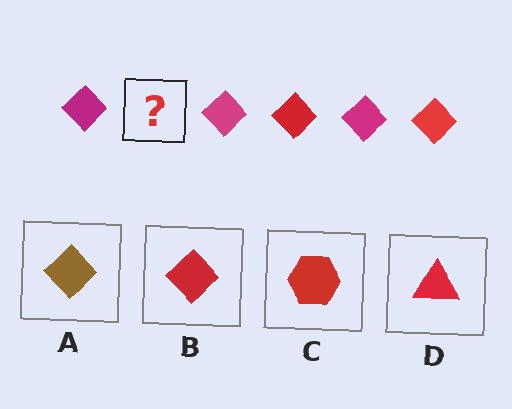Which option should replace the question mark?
Option B.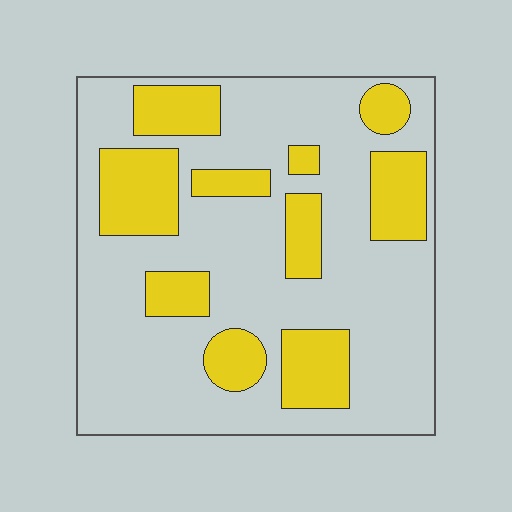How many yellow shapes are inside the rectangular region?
10.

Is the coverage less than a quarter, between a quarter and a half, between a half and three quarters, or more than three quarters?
Between a quarter and a half.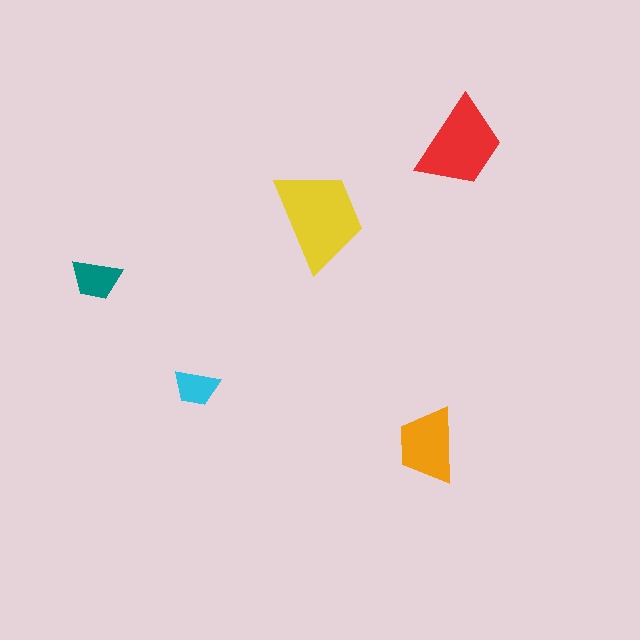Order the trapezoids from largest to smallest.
the yellow one, the red one, the orange one, the teal one, the cyan one.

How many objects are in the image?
There are 5 objects in the image.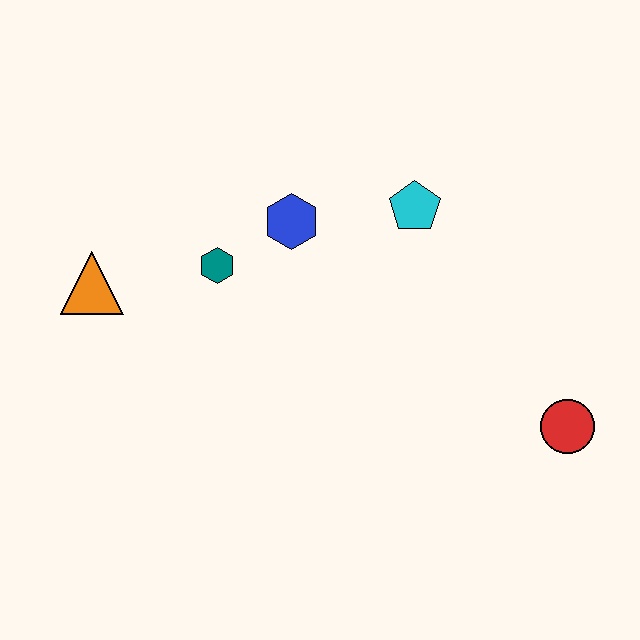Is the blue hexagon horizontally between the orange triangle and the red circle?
Yes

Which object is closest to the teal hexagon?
The blue hexagon is closest to the teal hexagon.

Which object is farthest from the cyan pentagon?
The orange triangle is farthest from the cyan pentagon.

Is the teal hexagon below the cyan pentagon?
Yes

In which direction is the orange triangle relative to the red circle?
The orange triangle is to the left of the red circle.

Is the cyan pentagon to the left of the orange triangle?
No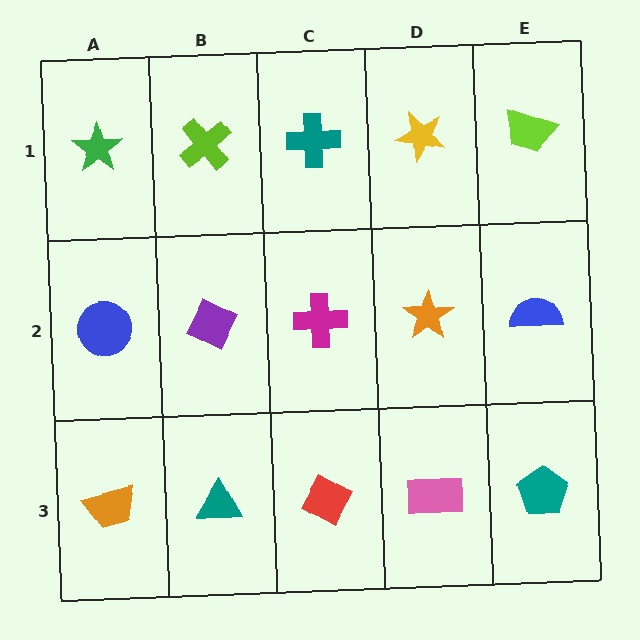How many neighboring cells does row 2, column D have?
4.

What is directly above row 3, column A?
A blue circle.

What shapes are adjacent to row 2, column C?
A teal cross (row 1, column C), a red diamond (row 3, column C), a purple diamond (row 2, column B), an orange star (row 2, column D).